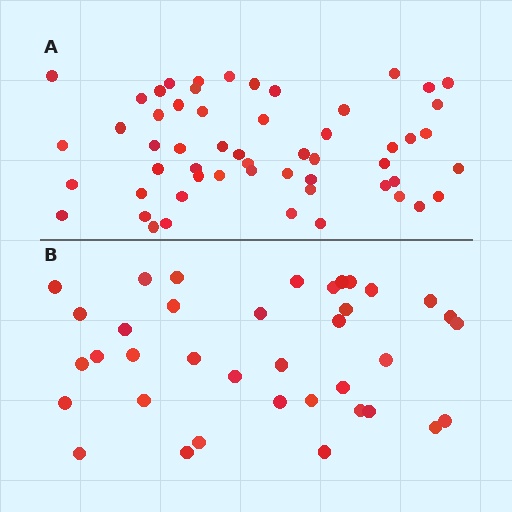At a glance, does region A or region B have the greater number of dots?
Region A (the top region) has more dots.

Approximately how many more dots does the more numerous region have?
Region A has approximately 20 more dots than region B.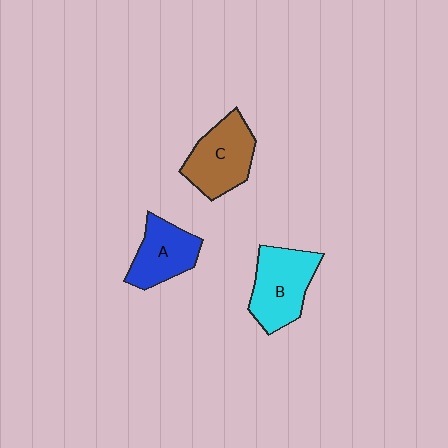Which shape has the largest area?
Shape B (cyan).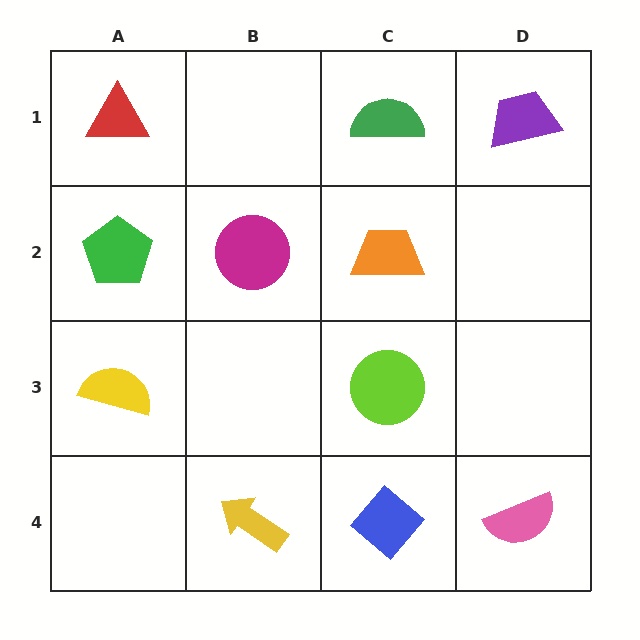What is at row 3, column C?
A lime circle.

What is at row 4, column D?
A pink semicircle.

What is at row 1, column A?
A red triangle.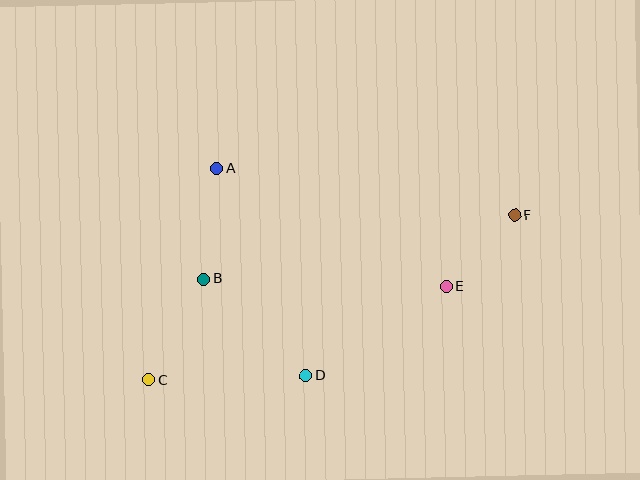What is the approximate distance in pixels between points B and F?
The distance between B and F is approximately 317 pixels.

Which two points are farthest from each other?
Points C and F are farthest from each other.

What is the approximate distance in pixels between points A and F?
The distance between A and F is approximately 301 pixels.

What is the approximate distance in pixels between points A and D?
The distance between A and D is approximately 226 pixels.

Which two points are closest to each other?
Points E and F are closest to each other.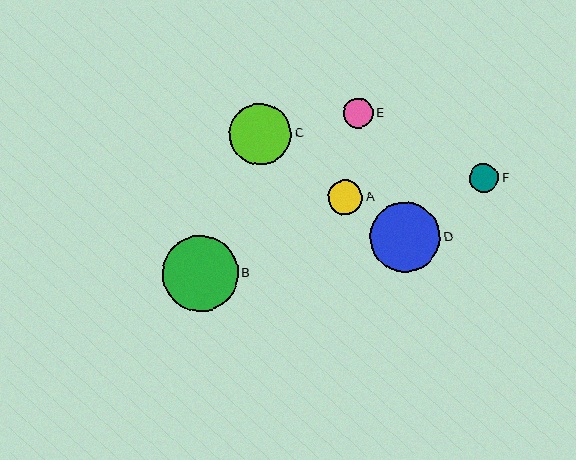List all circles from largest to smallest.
From largest to smallest: B, D, C, A, F, E.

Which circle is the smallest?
Circle E is the smallest with a size of approximately 29 pixels.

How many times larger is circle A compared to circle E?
Circle A is approximately 1.2 times the size of circle E.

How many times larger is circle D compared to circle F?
Circle D is approximately 2.4 times the size of circle F.